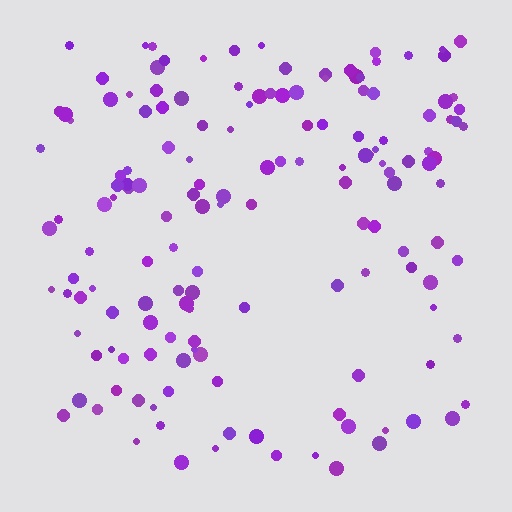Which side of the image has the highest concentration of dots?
The top.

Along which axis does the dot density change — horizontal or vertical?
Vertical.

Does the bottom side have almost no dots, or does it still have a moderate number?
Still a moderate number, just noticeably fewer than the top.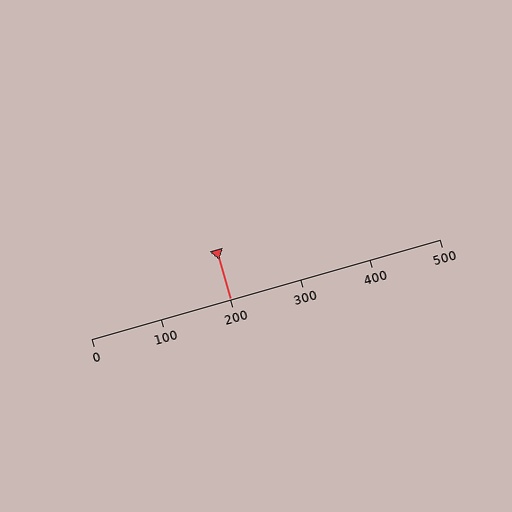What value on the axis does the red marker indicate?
The marker indicates approximately 200.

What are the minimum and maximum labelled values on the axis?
The axis runs from 0 to 500.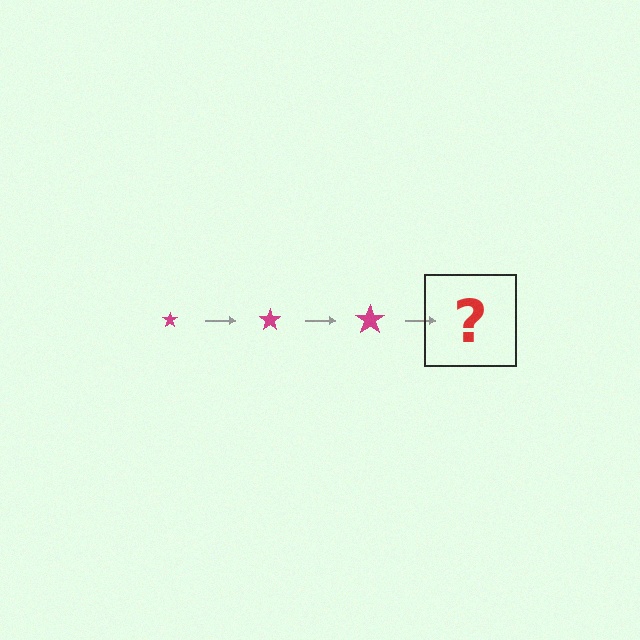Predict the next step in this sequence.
The next step is a magenta star, larger than the previous one.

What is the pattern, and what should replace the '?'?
The pattern is that the star gets progressively larger each step. The '?' should be a magenta star, larger than the previous one.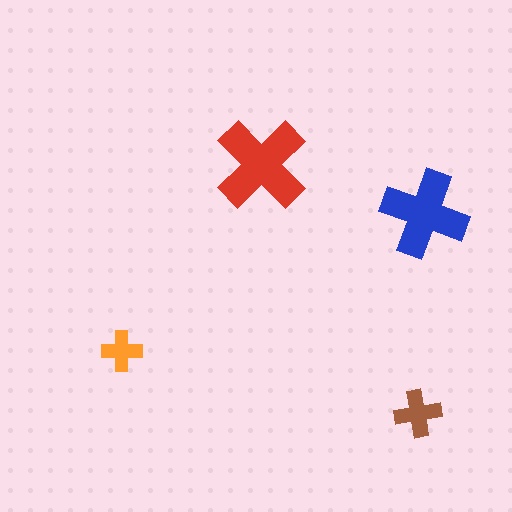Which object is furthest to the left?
The orange cross is leftmost.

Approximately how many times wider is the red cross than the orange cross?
About 2.5 times wider.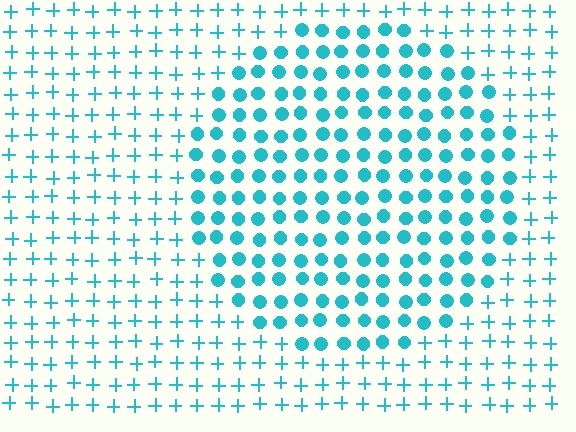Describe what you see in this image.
The image is filled with small cyan elements arranged in a uniform grid. A circle-shaped region contains circles, while the surrounding area contains plus signs. The boundary is defined purely by the change in element shape.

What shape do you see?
I see a circle.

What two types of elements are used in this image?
The image uses circles inside the circle region and plus signs outside it.